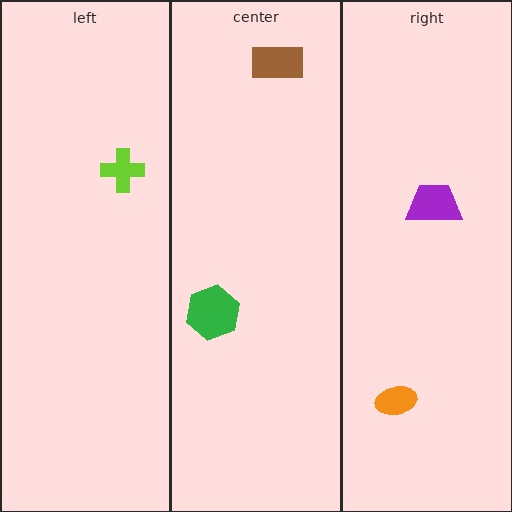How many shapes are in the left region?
1.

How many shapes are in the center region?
2.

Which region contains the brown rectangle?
The center region.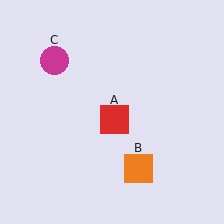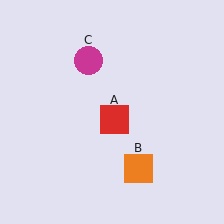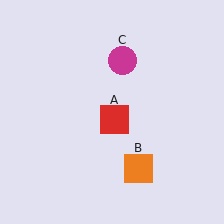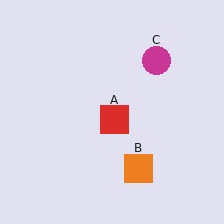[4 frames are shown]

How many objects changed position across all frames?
1 object changed position: magenta circle (object C).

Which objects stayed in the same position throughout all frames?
Red square (object A) and orange square (object B) remained stationary.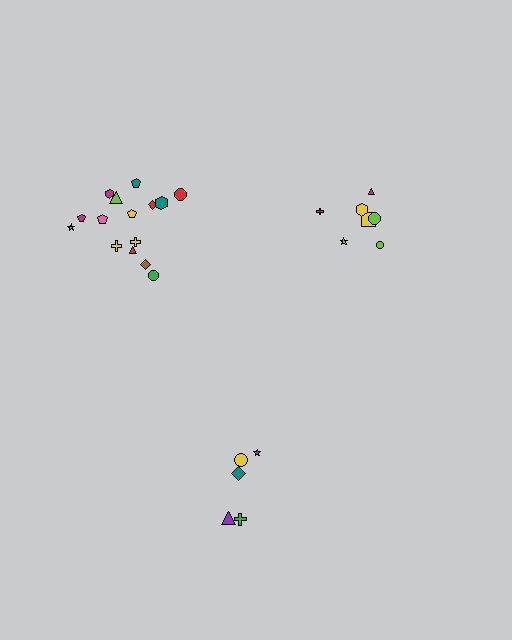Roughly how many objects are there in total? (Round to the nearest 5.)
Roughly 25 objects in total.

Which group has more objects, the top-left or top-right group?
The top-left group.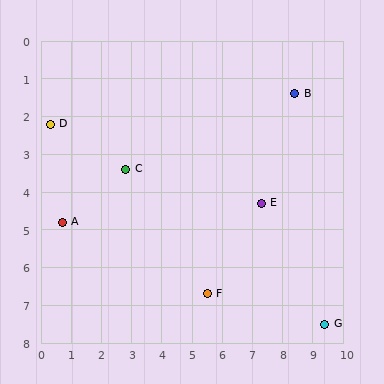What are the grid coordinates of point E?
Point E is at approximately (7.3, 4.3).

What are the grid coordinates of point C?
Point C is at approximately (2.8, 3.4).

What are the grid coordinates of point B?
Point B is at approximately (8.4, 1.4).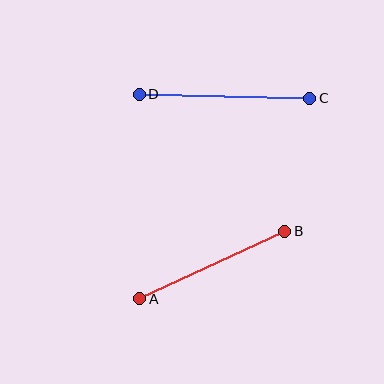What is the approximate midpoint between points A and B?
The midpoint is at approximately (212, 265) pixels.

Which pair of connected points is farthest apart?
Points C and D are farthest apart.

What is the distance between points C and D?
The distance is approximately 170 pixels.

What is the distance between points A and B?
The distance is approximately 160 pixels.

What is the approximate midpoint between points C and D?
The midpoint is at approximately (225, 96) pixels.